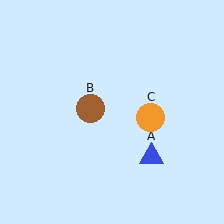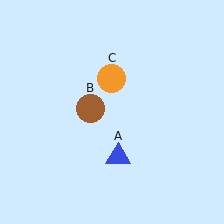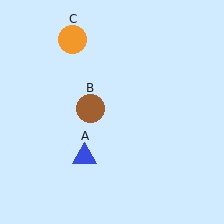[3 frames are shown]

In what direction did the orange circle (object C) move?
The orange circle (object C) moved up and to the left.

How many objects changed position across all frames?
2 objects changed position: blue triangle (object A), orange circle (object C).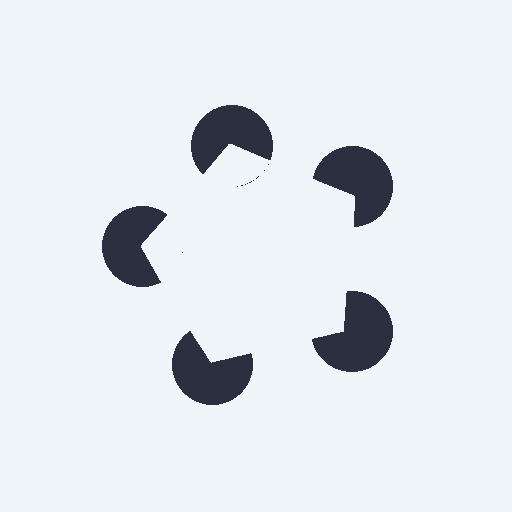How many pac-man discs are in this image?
There are 5 — one at each vertex of the illusory pentagon.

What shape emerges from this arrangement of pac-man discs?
An illusory pentagon — its edges are inferred from the aligned wedge cuts in the pac-man discs, not physically drawn.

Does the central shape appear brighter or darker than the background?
It typically appears slightly brighter than the background, even though no actual brightness change is drawn.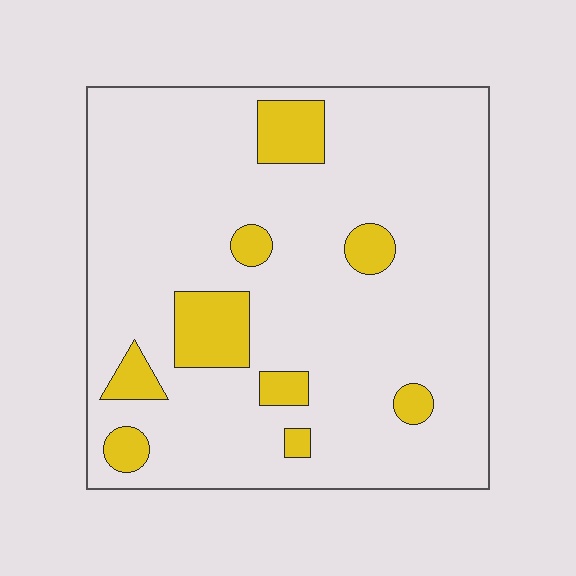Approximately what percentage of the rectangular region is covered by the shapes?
Approximately 15%.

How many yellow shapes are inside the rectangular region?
9.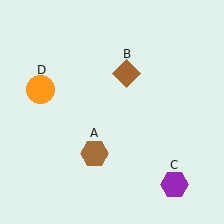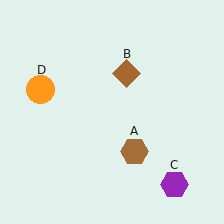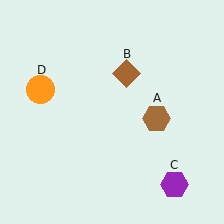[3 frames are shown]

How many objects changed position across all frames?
1 object changed position: brown hexagon (object A).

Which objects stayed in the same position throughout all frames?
Brown diamond (object B) and purple hexagon (object C) and orange circle (object D) remained stationary.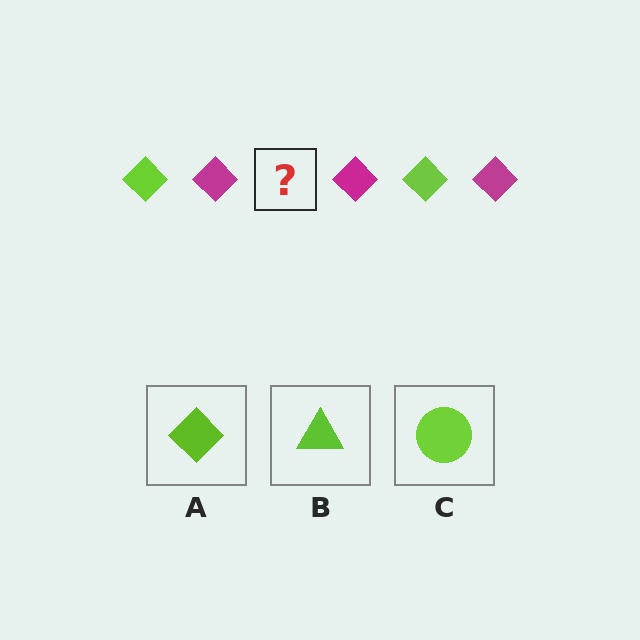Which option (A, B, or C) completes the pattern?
A.